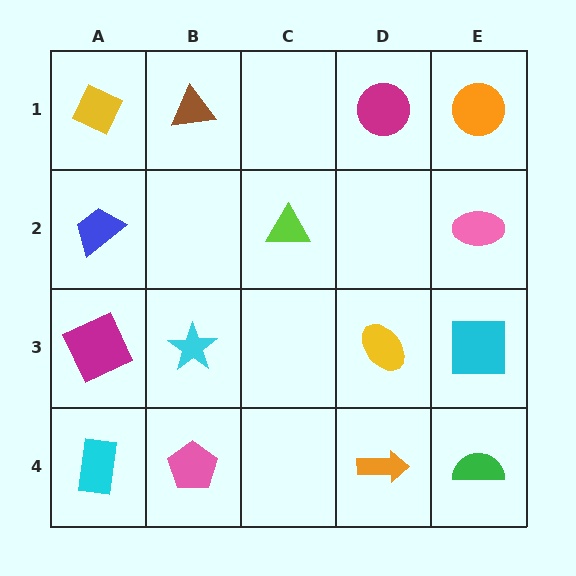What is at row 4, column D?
An orange arrow.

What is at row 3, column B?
A cyan star.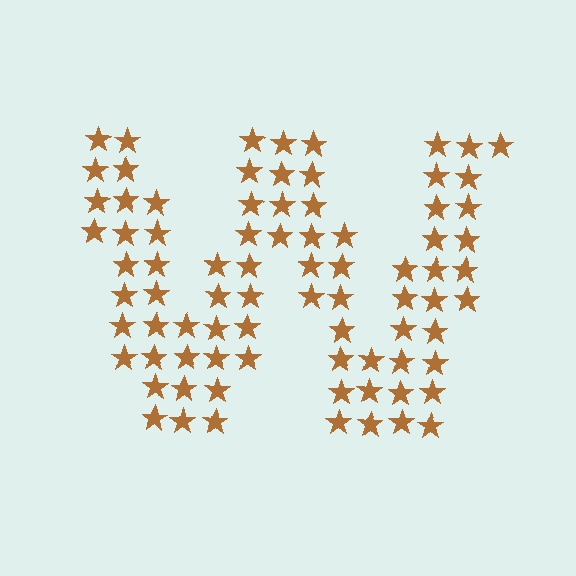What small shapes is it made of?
It is made of small stars.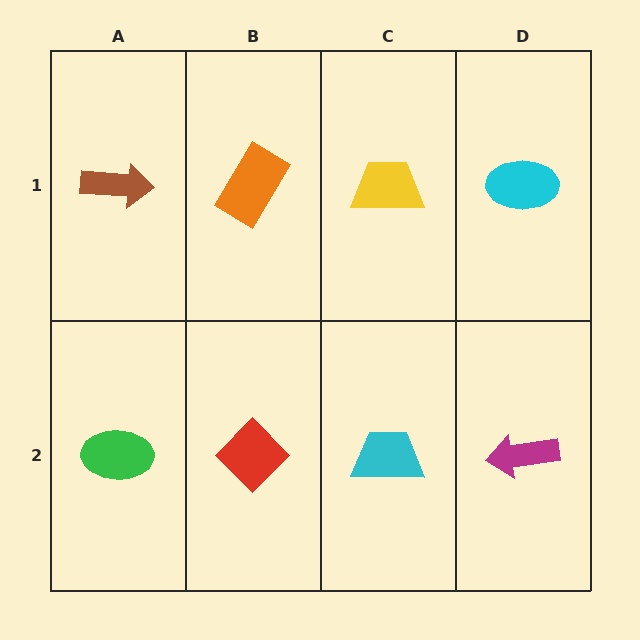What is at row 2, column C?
A cyan trapezoid.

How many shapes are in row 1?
4 shapes.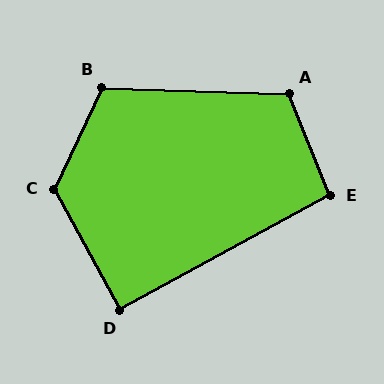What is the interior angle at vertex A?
Approximately 114 degrees (obtuse).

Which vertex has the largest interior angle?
C, at approximately 126 degrees.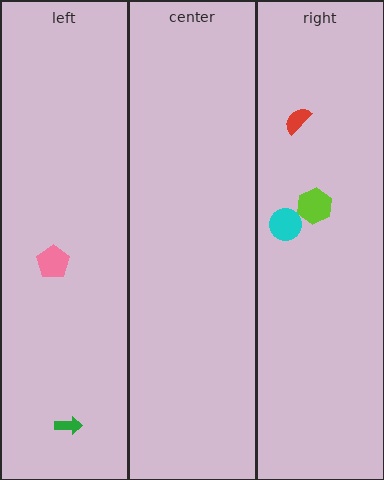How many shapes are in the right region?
3.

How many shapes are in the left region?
2.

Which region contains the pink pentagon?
The left region.